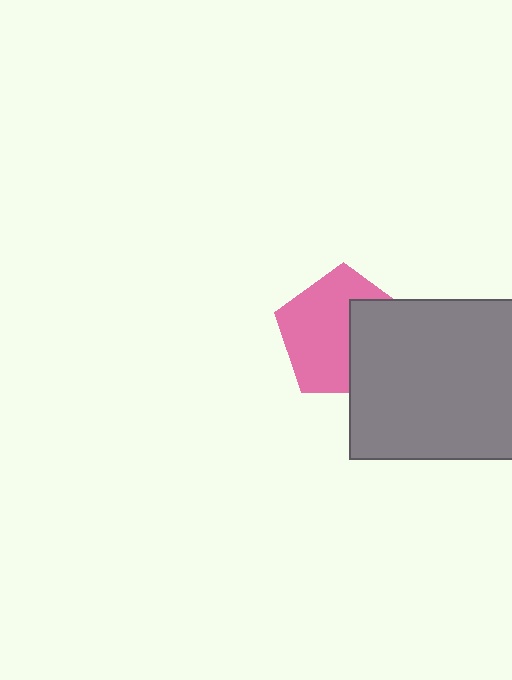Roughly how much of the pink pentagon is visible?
About half of it is visible (roughly 62%).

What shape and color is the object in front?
The object in front is a gray rectangle.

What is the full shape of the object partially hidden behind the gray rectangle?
The partially hidden object is a pink pentagon.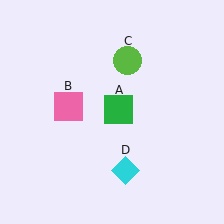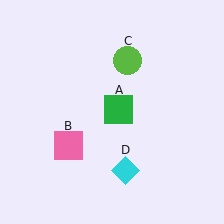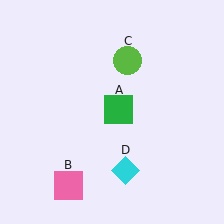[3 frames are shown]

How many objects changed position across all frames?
1 object changed position: pink square (object B).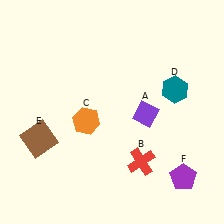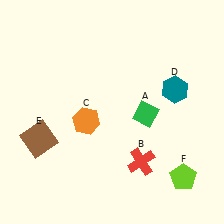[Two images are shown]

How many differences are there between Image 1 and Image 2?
There are 2 differences between the two images.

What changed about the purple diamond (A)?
In Image 1, A is purple. In Image 2, it changed to green.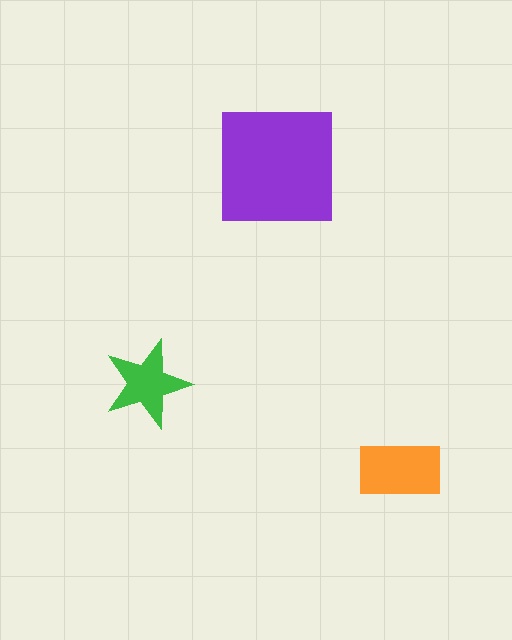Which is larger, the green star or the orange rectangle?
The orange rectangle.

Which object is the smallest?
The green star.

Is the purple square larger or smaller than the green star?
Larger.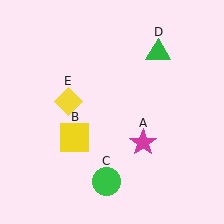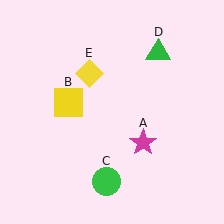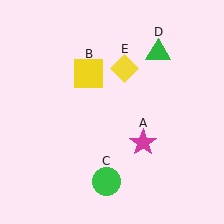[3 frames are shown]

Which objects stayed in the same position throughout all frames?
Magenta star (object A) and green circle (object C) and green triangle (object D) remained stationary.